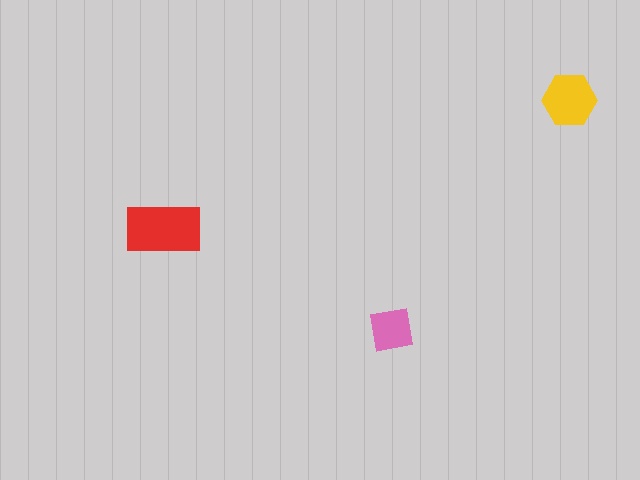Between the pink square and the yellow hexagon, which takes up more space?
The yellow hexagon.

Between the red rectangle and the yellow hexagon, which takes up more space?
The red rectangle.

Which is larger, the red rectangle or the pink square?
The red rectangle.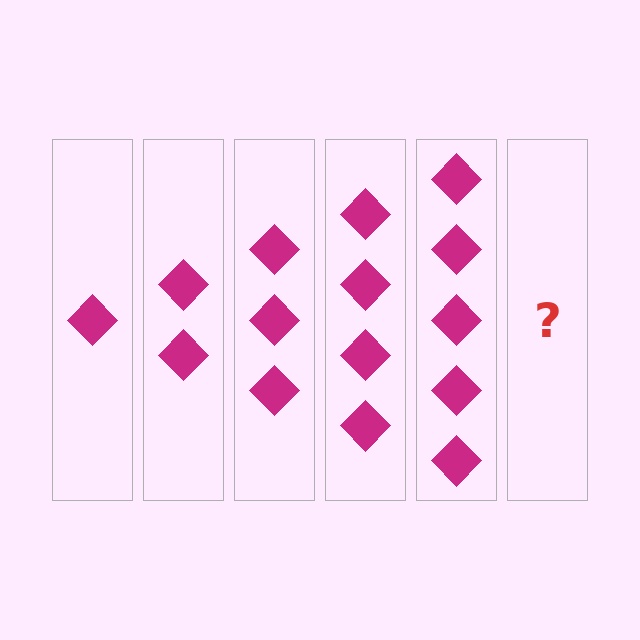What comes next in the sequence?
The next element should be 6 diamonds.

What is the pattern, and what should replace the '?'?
The pattern is that each step adds one more diamond. The '?' should be 6 diamonds.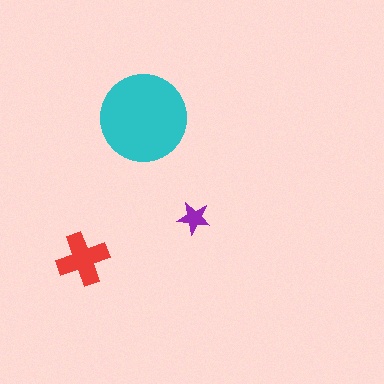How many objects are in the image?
There are 3 objects in the image.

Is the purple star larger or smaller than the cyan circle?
Smaller.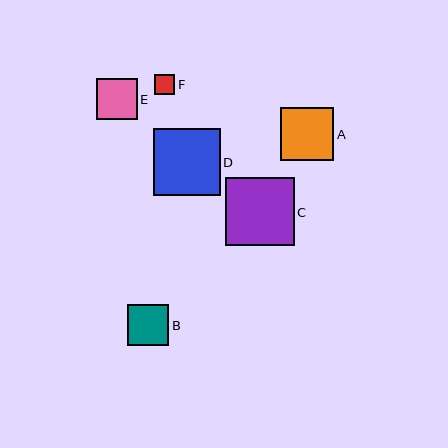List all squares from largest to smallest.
From largest to smallest: C, D, A, B, E, F.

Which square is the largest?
Square C is the largest with a size of approximately 68 pixels.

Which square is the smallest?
Square F is the smallest with a size of approximately 20 pixels.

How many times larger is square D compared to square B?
Square D is approximately 1.6 times the size of square B.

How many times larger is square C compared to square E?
Square C is approximately 1.7 times the size of square E.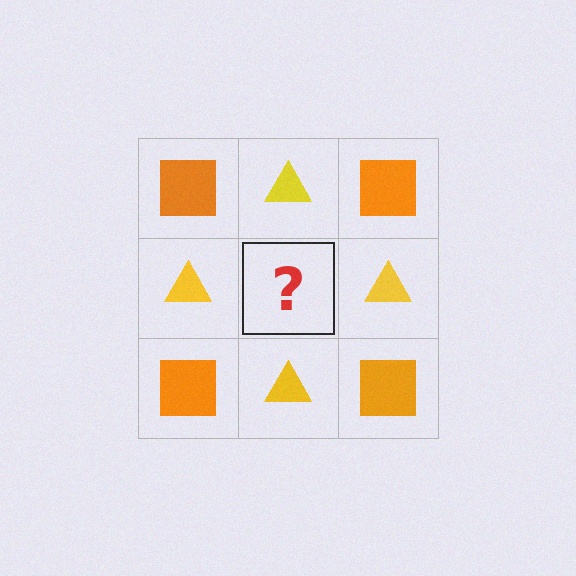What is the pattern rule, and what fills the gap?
The rule is that it alternates orange square and yellow triangle in a checkerboard pattern. The gap should be filled with an orange square.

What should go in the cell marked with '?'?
The missing cell should contain an orange square.